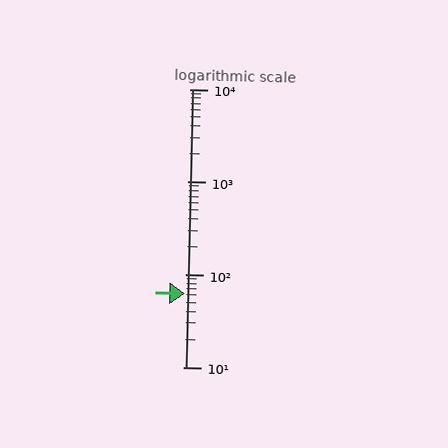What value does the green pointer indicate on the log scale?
The pointer indicates approximately 62.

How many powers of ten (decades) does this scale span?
The scale spans 3 decades, from 10 to 10000.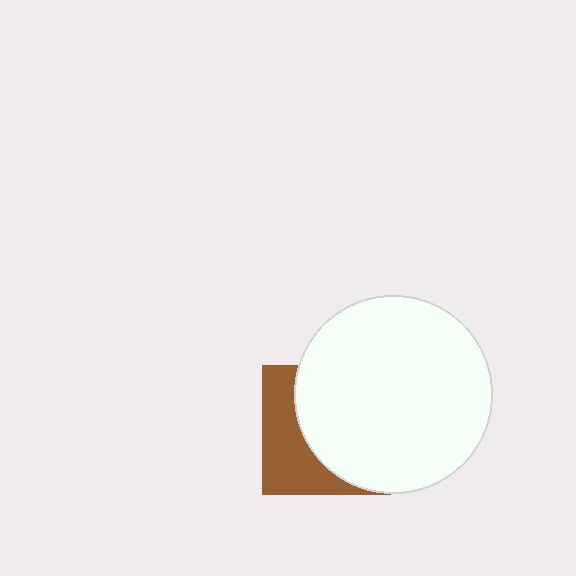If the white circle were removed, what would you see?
You would see the complete brown square.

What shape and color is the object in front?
The object in front is a white circle.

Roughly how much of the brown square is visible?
A small part of it is visible (roughly 39%).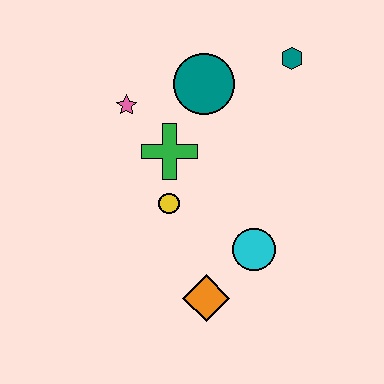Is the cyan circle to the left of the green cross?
No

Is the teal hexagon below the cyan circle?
No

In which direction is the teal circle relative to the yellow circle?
The teal circle is above the yellow circle.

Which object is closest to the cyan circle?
The orange diamond is closest to the cyan circle.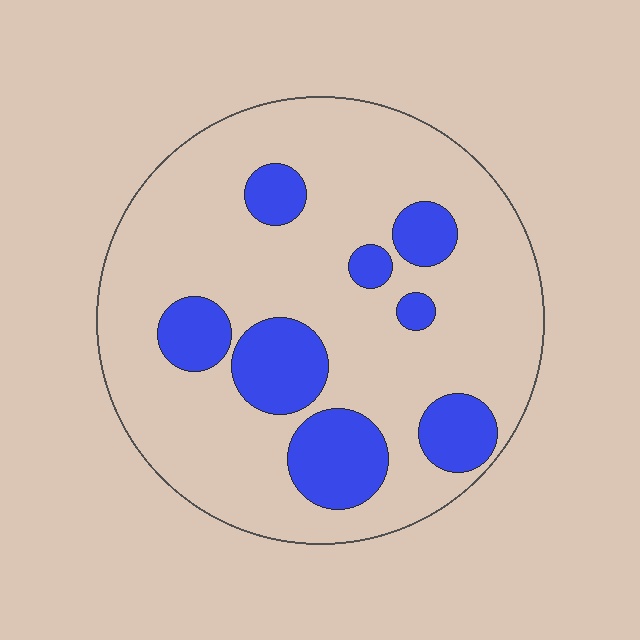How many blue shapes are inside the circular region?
8.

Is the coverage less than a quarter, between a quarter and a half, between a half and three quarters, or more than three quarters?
Less than a quarter.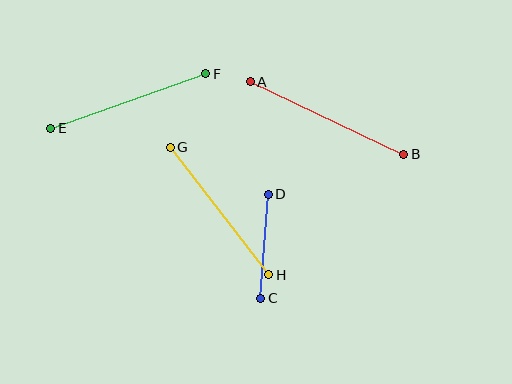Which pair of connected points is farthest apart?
Points A and B are farthest apart.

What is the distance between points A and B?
The distance is approximately 170 pixels.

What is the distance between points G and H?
The distance is approximately 161 pixels.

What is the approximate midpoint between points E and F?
The midpoint is at approximately (128, 101) pixels.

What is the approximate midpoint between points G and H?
The midpoint is at approximately (219, 211) pixels.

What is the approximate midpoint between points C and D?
The midpoint is at approximately (265, 246) pixels.